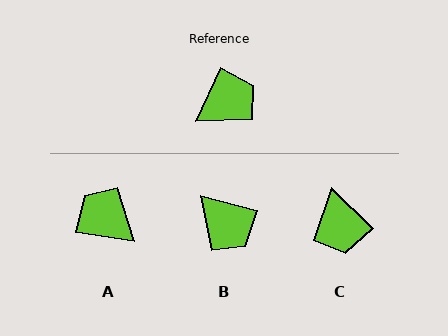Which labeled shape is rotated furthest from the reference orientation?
C, about 109 degrees away.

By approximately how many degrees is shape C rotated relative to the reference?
Approximately 109 degrees clockwise.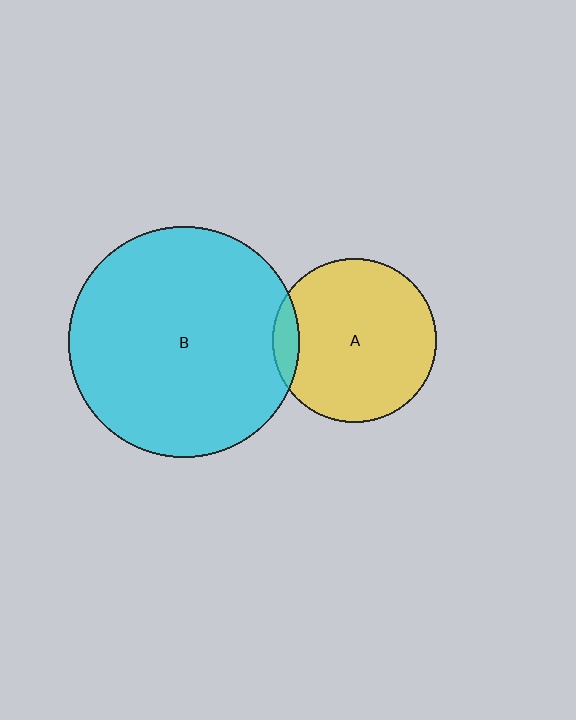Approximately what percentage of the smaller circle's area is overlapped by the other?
Approximately 10%.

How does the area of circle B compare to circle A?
Approximately 2.0 times.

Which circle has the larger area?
Circle B (cyan).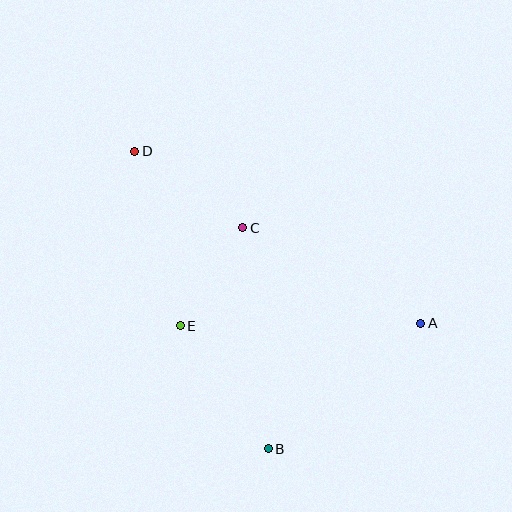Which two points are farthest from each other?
Points A and D are farthest from each other.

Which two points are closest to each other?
Points C and E are closest to each other.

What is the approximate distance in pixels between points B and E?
The distance between B and E is approximately 151 pixels.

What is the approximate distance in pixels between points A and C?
The distance between A and C is approximately 202 pixels.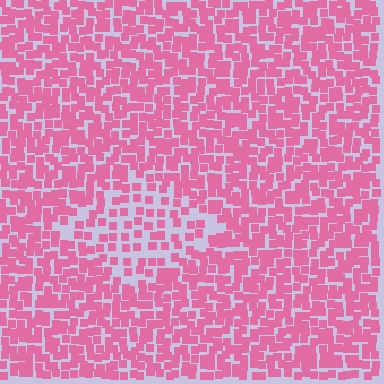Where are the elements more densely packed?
The elements are more densely packed outside the diamond boundary.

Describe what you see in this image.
The image contains small pink elements arranged at two different densities. A diamond-shaped region is visible where the elements are less densely packed than the surrounding area.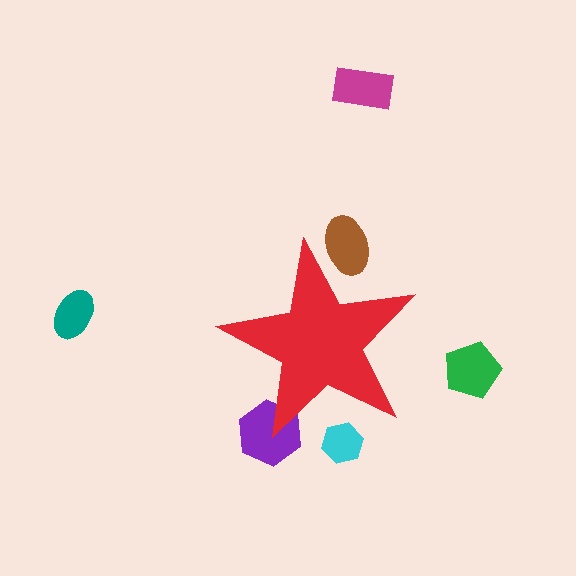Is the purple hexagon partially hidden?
Yes, the purple hexagon is partially hidden behind the red star.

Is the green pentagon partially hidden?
No, the green pentagon is fully visible.